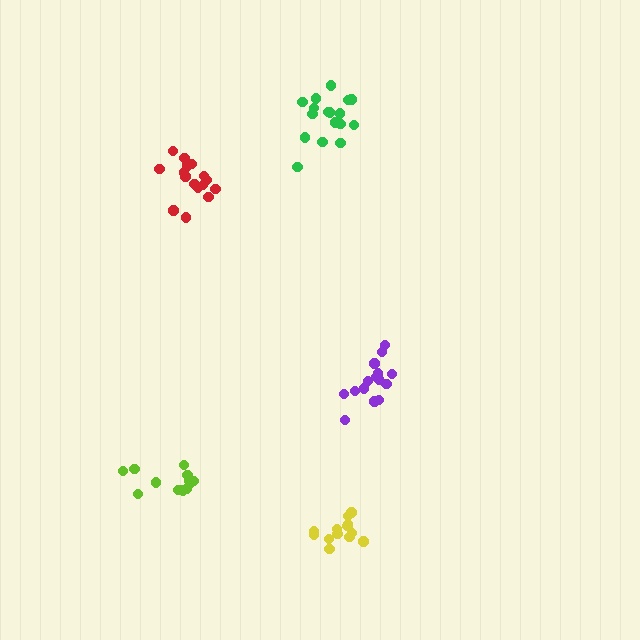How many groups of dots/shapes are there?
There are 5 groups.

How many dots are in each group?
Group 1: 12 dots, Group 2: 17 dots, Group 3: 15 dots, Group 4: 16 dots, Group 5: 13 dots (73 total).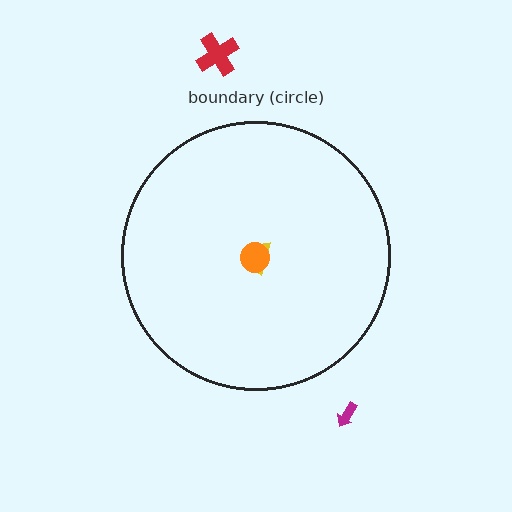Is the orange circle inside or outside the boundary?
Inside.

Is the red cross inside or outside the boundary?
Outside.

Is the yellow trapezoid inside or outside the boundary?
Inside.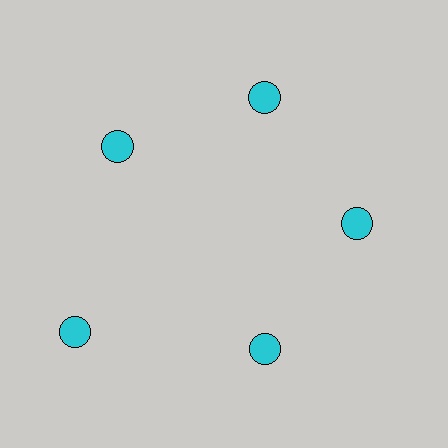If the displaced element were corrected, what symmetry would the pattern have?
It would have 5-fold rotational symmetry — the pattern would map onto itself every 72 degrees.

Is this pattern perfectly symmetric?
No. The 5 cyan circles are arranged in a ring, but one element near the 8 o'clock position is pushed outward from the center, breaking the 5-fold rotational symmetry.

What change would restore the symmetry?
The symmetry would be restored by moving it inward, back onto the ring so that all 5 circles sit at equal angles and equal distance from the center.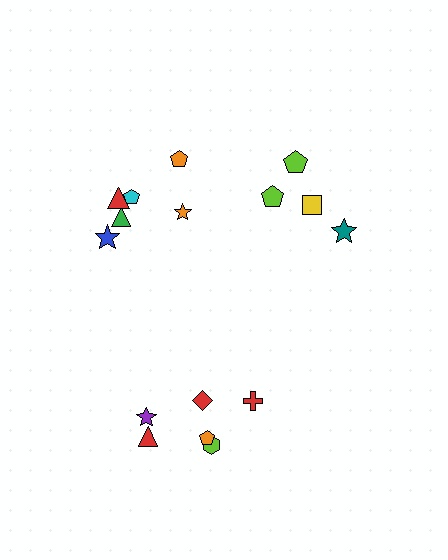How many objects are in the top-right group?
There are 4 objects.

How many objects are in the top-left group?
There are 6 objects.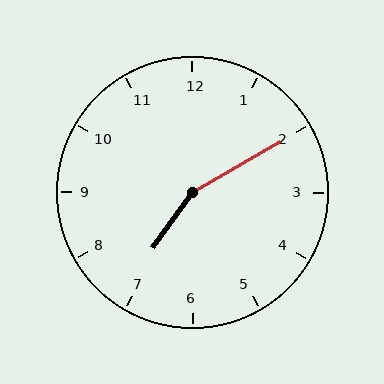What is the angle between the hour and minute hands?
Approximately 155 degrees.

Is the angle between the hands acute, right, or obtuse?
It is obtuse.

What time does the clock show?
7:10.